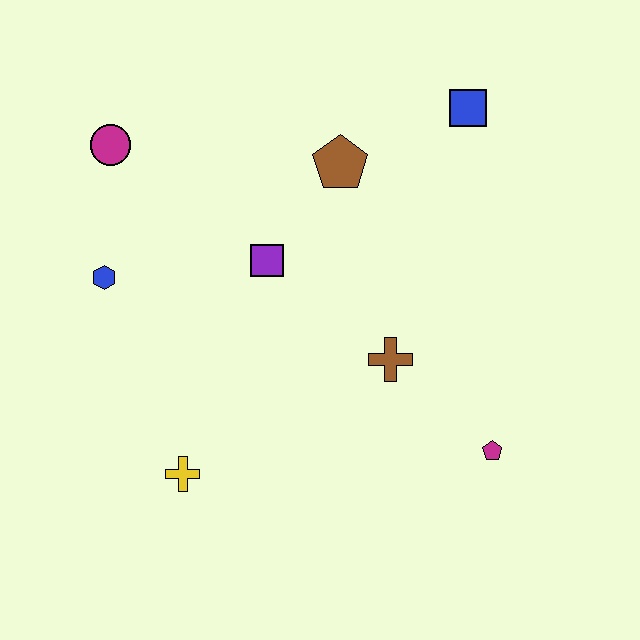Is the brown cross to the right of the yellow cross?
Yes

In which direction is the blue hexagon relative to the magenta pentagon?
The blue hexagon is to the left of the magenta pentagon.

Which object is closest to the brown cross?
The magenta pentagon is closest to the brown cross.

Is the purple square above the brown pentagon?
No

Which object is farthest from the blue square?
The yellow cross is farthest from the blue square.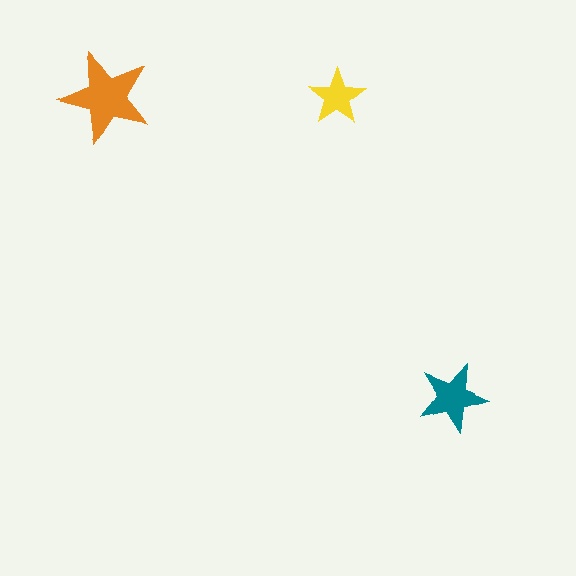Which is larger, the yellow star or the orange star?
The orange one.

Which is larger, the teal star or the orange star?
The orange one.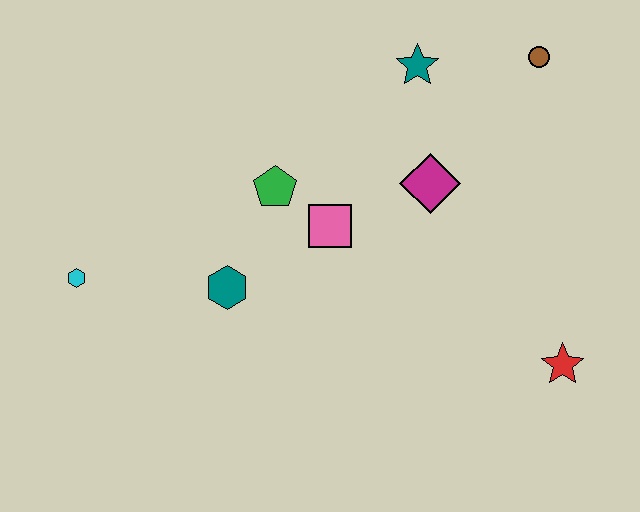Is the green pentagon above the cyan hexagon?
Yes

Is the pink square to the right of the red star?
No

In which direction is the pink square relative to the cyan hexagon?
The pink square is to the right of the cyan hexagon.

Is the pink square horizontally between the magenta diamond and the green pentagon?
Yes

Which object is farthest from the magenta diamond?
The cyan hexagon is farthest from the magenta diamond.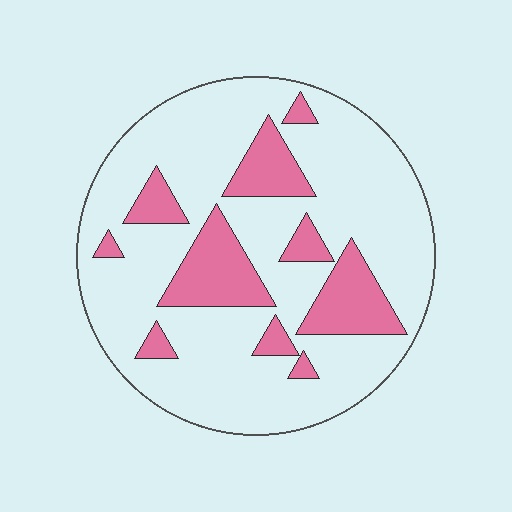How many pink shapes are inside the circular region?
10.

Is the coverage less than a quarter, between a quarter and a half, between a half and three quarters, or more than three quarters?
Less than a quarter.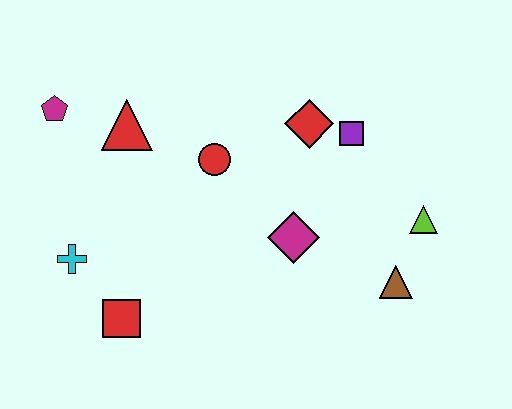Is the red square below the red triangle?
Yes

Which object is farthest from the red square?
The lime triangle is farthest from the red square.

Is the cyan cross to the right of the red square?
No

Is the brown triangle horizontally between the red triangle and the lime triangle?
Yes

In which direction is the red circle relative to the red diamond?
The red circle is to the left of the red diamond.